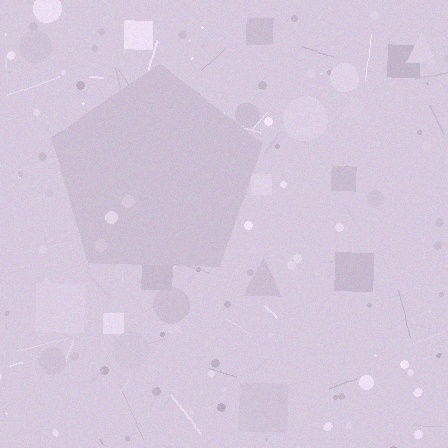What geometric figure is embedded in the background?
A pentagon is embedded in the background.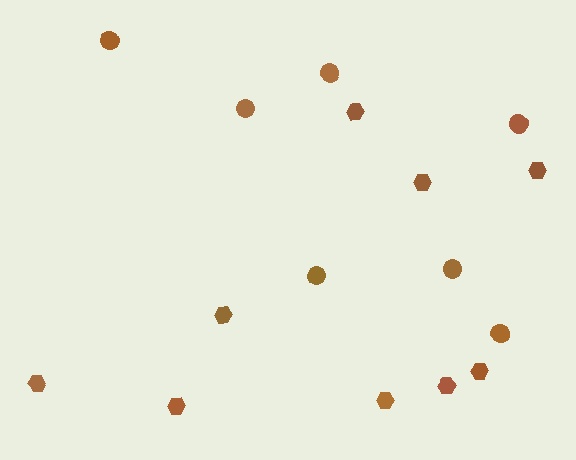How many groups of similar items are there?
There are 2 groups: one group of circles (7) and one group of hexagons (9).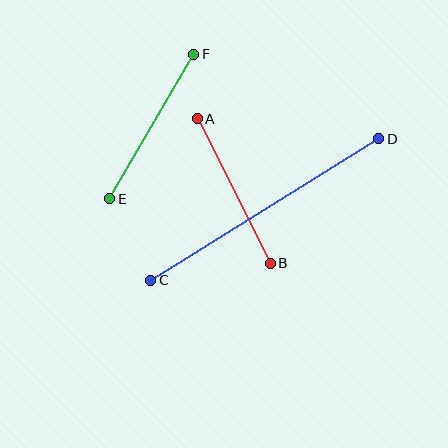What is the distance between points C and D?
The distance is approximately 268 pixels.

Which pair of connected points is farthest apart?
Points C and D are farthest apart.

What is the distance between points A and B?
The distance is approximately 162 pixels.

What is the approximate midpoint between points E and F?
The midpoint is at approximately (152, 127) pixels.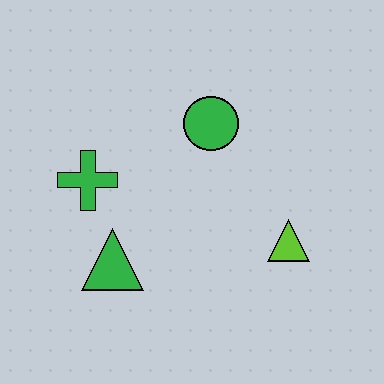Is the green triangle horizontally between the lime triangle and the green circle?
No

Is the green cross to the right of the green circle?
No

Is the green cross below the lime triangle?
No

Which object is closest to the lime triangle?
The green circle is closest to the lime triangle.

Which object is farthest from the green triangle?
The lime triangle is farthest from the green triangle.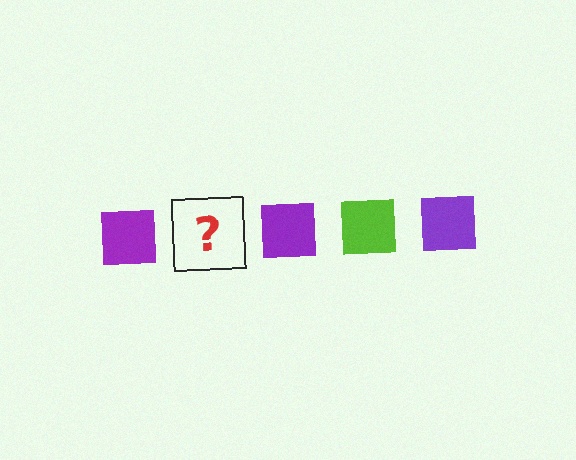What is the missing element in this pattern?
The missing element is a lime square.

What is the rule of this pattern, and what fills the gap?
The rule is that the pattern cycles through purple, lime squares. The gap should be filled with a lime square.